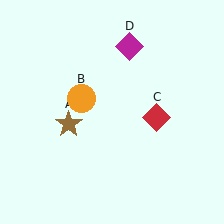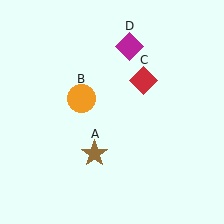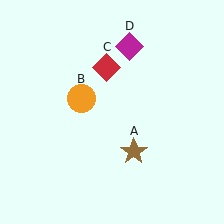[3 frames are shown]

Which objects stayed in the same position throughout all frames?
Orange circle (object B) and magenta diamond (object D) remained stationary.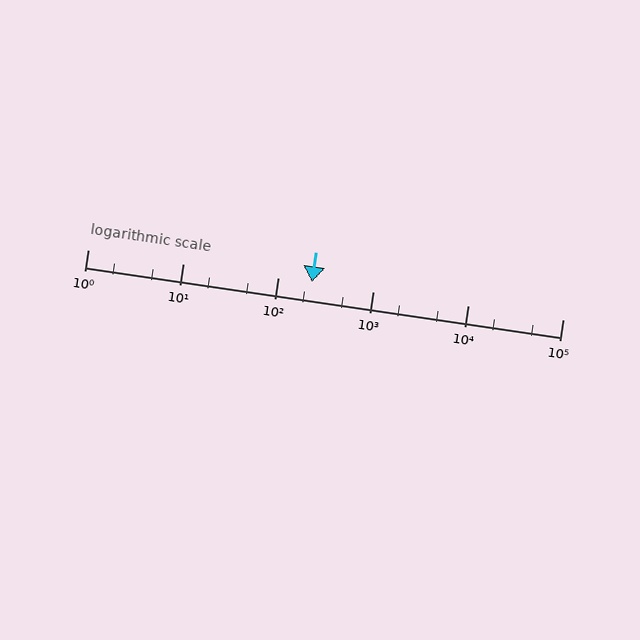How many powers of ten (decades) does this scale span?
The scale spans 5 decades, from 1 to 100000.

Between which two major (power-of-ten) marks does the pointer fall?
The pointer is between 100 and 1000.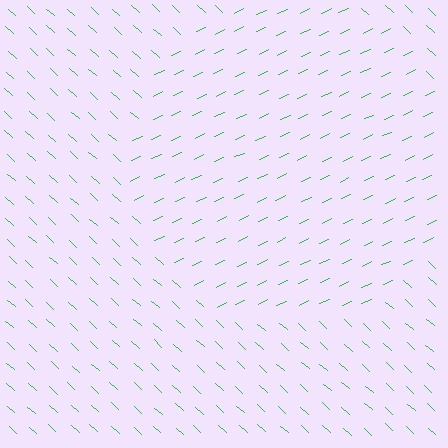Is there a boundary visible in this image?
Yes, there is a texture boundary formed by a change in line orientation.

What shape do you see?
I see a circle.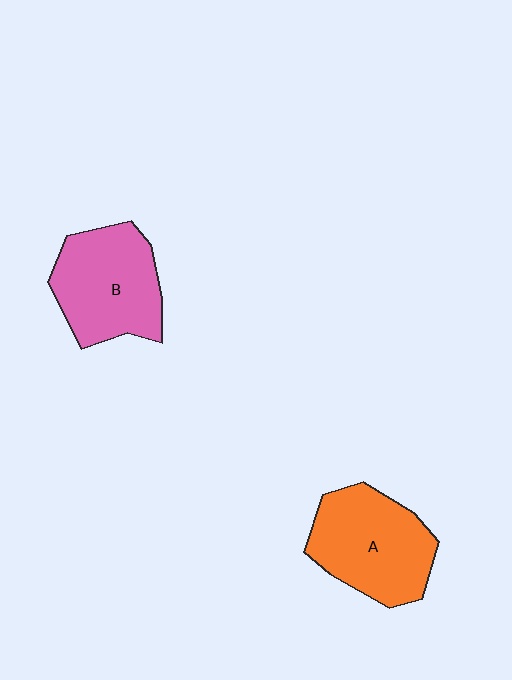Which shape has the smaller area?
Shape B (pink).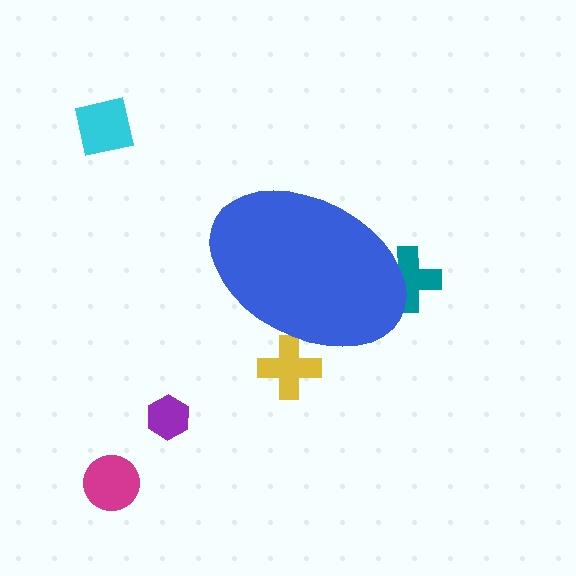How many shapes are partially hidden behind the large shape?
2 shapes are partially hidden.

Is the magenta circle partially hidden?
No, the magenta circle is fully visible.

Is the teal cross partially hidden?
Yes, the teal cross is partially hidden behind the blue ellipse.